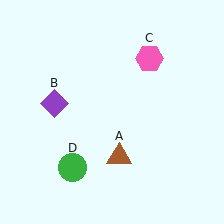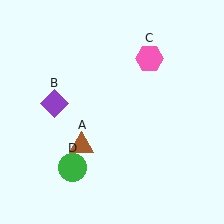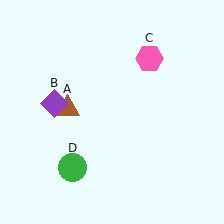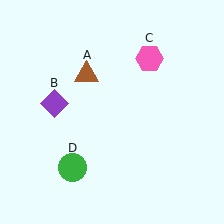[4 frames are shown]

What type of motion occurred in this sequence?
The brown triangle (object A) rotated clockwise around the center of the scene.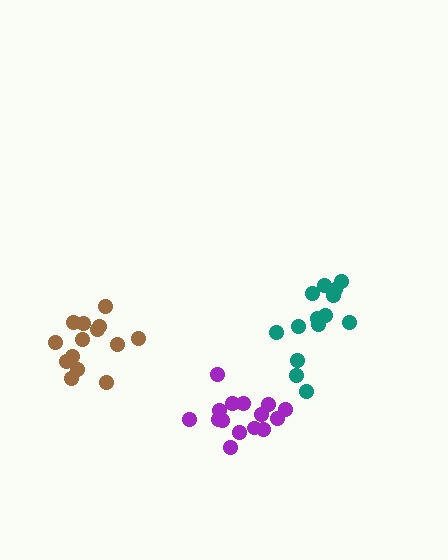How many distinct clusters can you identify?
There are 3 distinct clusters.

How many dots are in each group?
Group 1: 15 dots, Group 2: 14 dots, Group 3: 14 dots (43 total).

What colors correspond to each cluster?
The clusters are colored: purple, brown, teal.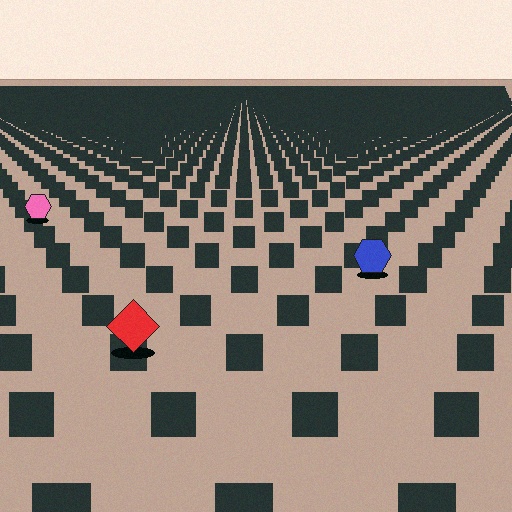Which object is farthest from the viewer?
The pink hexagon is farthest from the viewer. It appears smaller and the ground texture around it is denser.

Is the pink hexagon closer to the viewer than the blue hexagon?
No. The blue hexagon is closer — you can tell from the texture gradient: the ground texture is coarser near it.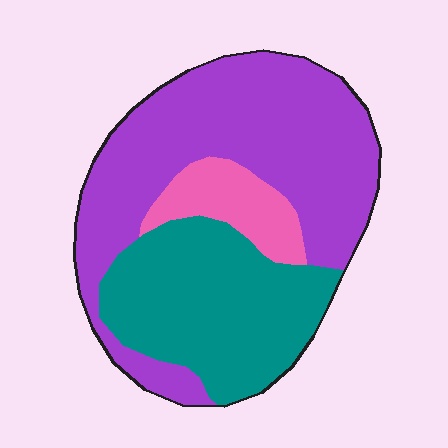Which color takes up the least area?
Pink, at roughly 10%.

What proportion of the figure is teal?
Teal covers about 35% of the figure.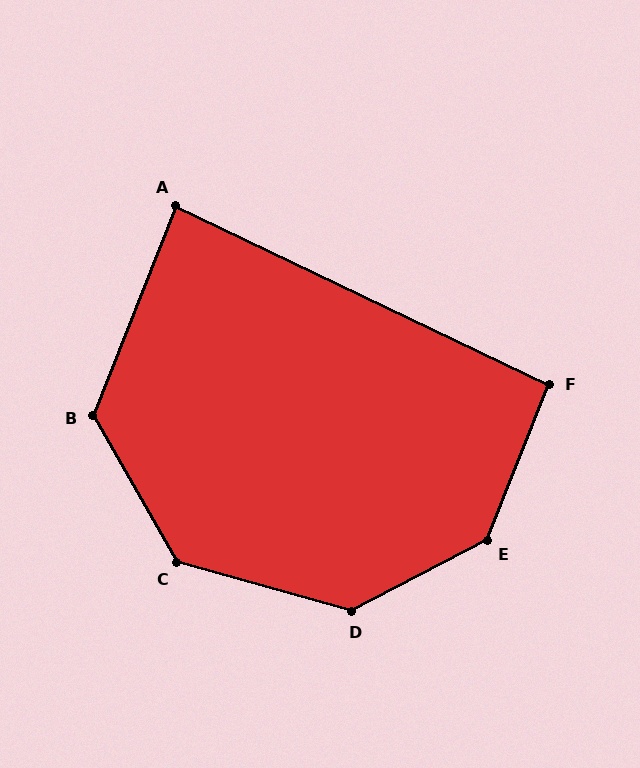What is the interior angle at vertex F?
Approximately 94 degrees (approximately right).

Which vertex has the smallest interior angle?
A, at approximately 86 degrees.